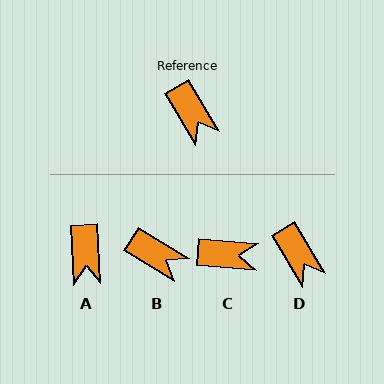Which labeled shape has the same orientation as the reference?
D.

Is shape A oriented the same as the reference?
No, it is off by about 28 degrees.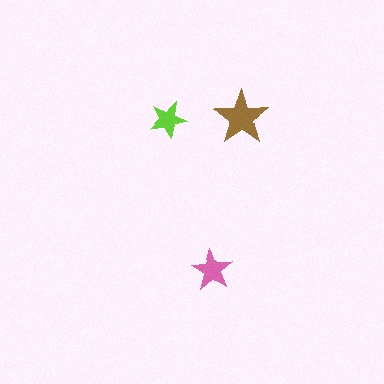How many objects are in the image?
There are 3 objects in the image.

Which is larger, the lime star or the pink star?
The pink one.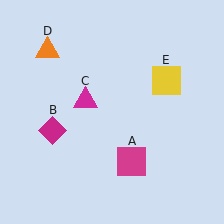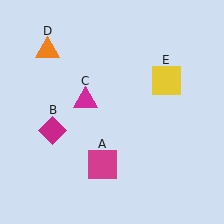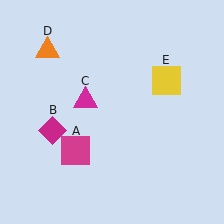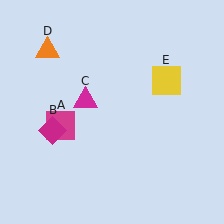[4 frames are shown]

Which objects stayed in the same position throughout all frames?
Magenta diamond (object B) and magenta triangle (object C) and orange triangle (object D) and yellow square (object E) remained stationary.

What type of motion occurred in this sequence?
The magenta square (object A) rotated clockwise around the center of the scene.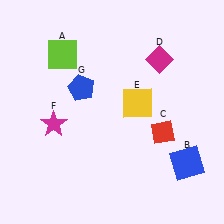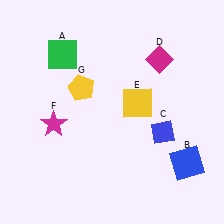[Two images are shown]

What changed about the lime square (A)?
In Image 1, A is lime. In Image 2, it changed to green.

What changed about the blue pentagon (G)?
In Image 1, G is blue. In Image 2, it changed to yellow.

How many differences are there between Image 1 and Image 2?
There are 3 differences between the two images.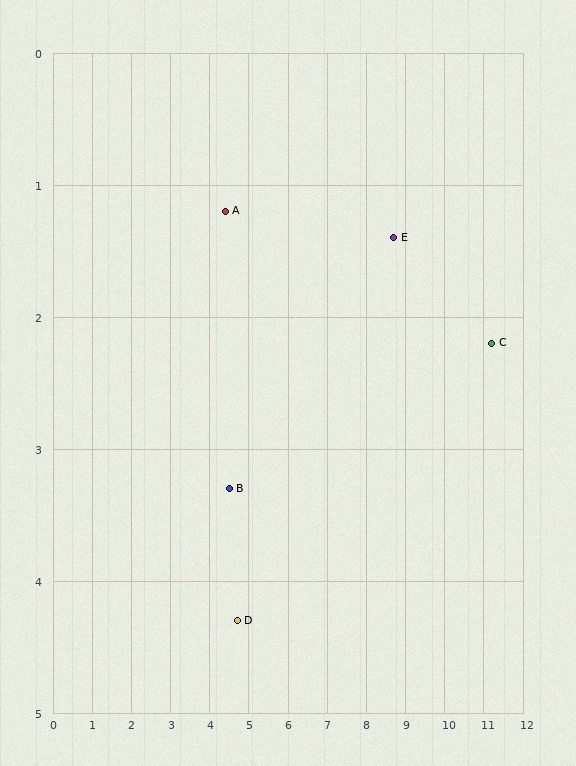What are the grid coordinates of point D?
Point D is at approximately (4.7, 4.3).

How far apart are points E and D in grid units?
Points E and D are about 4.9 grid units apart.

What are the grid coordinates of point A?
Point A is at approximately (4.4, 1.2).